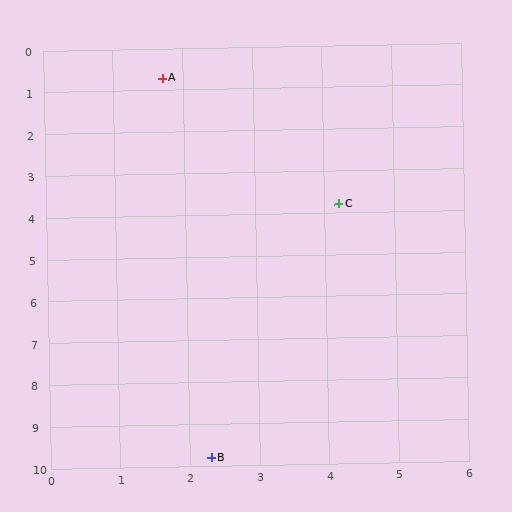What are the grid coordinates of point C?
Point C is at approximately (4.2, 3.8).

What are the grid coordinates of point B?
Point B is at approximately (2.3, 9.8).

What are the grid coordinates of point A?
Point A is at approximately (1.7, 0.7).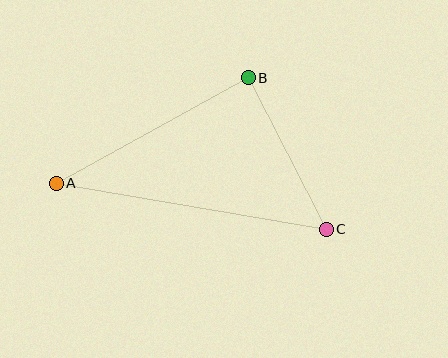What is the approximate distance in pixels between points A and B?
The distance between A and B is approximately 219 pixels.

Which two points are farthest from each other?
Points A and C are farthest from each other.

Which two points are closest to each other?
Points B and C are closest to each other.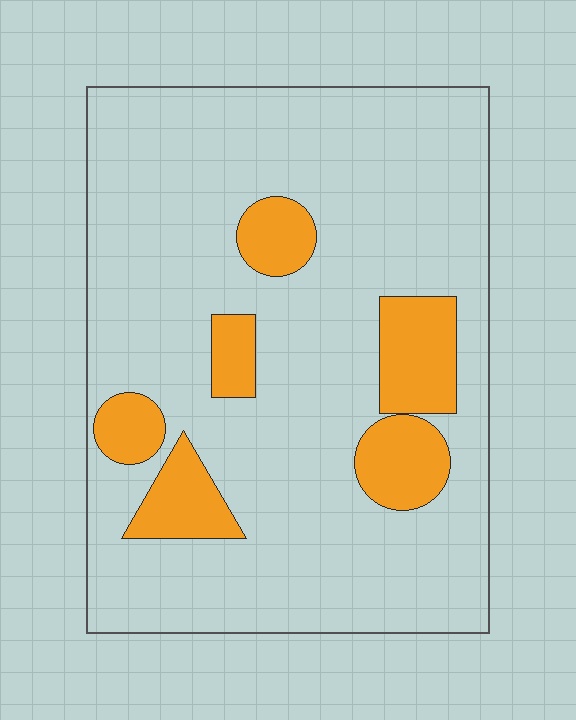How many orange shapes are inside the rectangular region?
6.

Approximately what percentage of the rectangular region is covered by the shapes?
Approximately 15%.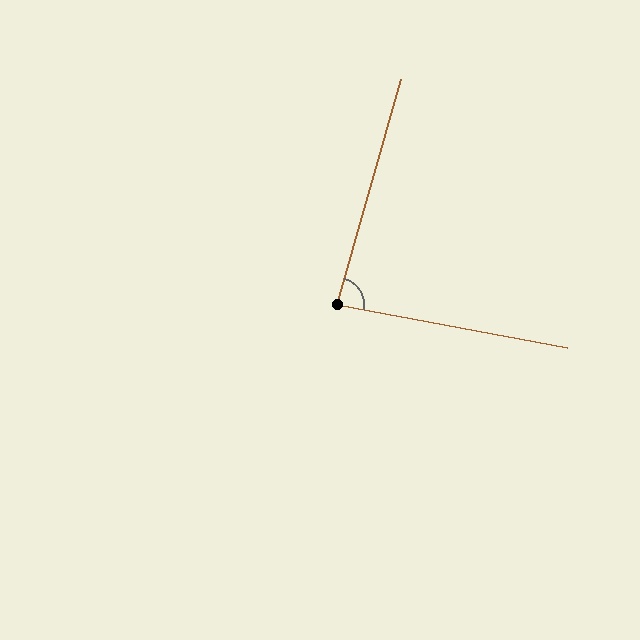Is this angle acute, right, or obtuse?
It is acute.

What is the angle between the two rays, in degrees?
Approximately 85 degrees.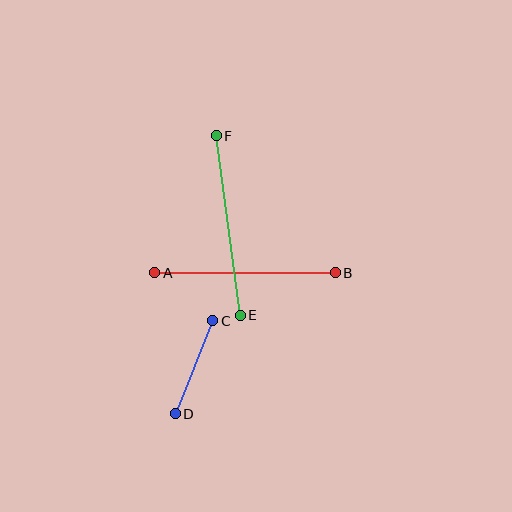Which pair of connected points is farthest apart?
Points E and F are farthest apart.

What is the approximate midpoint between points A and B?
The midpoint is at approximately (245, 273) pixels.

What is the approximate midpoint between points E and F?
The midpoint is at approximately (228, 225) pixels.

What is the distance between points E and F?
The distance is approximately 181 pixels.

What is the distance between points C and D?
The distance is approximately 100 pixels.